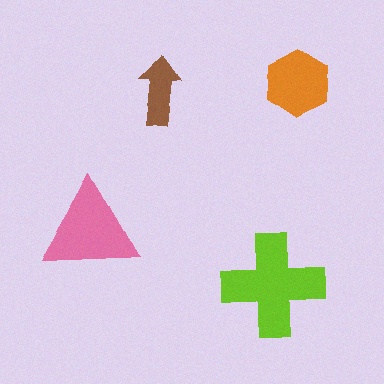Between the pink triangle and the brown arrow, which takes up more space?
The pink triangle.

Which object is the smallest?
The brown arrow.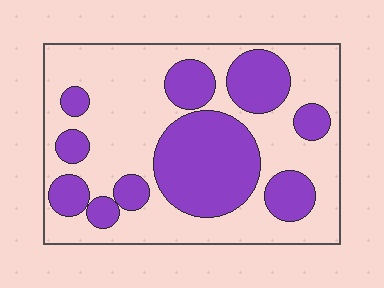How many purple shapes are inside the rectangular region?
10.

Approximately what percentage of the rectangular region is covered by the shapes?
Approximately 40%.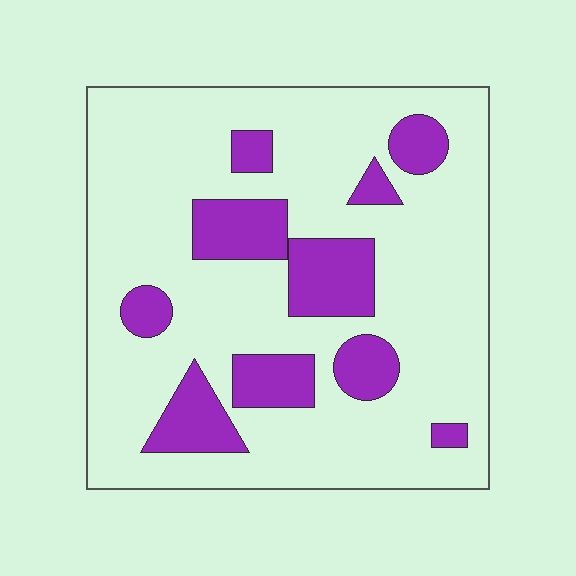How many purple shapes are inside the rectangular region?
10.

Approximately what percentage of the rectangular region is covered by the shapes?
Approximately 20%.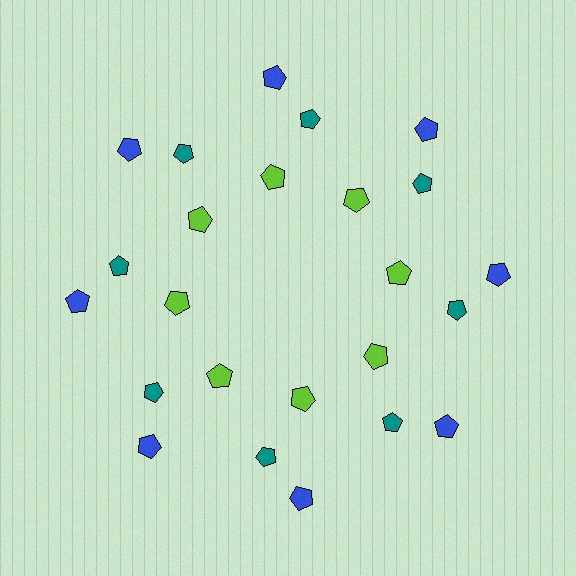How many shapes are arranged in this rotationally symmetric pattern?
There are 24 shapes, arranged in 8 groups of 3.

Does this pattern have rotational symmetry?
Yes, this pattern has 8-fold rotational symmetry. It looks the same after rotating 45 degrees around the center.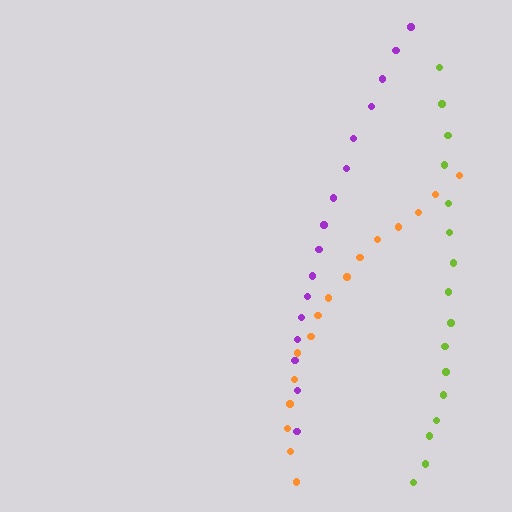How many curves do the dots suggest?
There are 3 distinct paths.